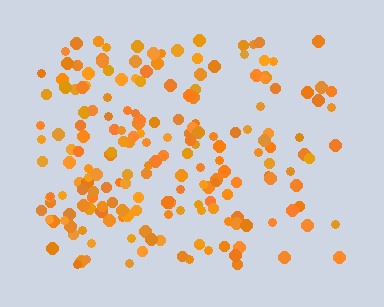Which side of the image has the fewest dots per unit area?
The right.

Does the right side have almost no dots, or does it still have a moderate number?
Still a moderate number, just noticeably fewer than the left.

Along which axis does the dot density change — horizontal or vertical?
Horizontal.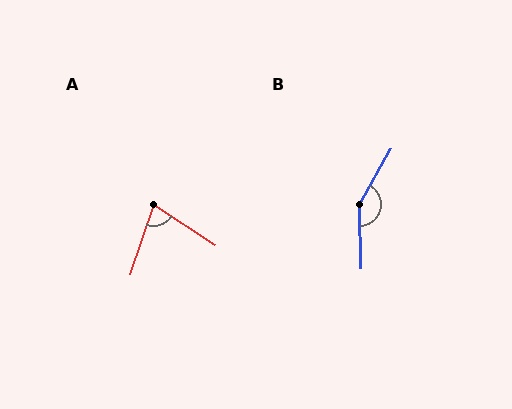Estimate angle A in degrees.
Approximately 75 degrees.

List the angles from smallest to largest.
A (75°), B (149°).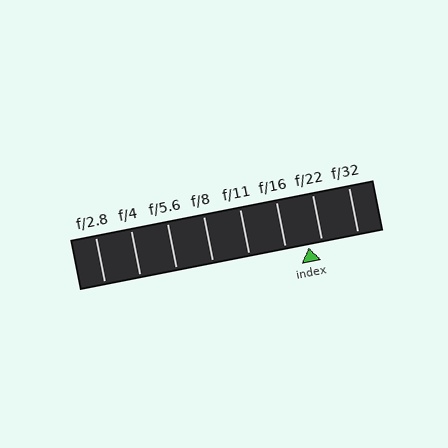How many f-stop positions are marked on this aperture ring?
There are 8 f-stop positions marked.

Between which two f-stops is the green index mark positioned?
The index mark is between f/16 and f/22.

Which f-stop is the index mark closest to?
The index mark is closest to f/22.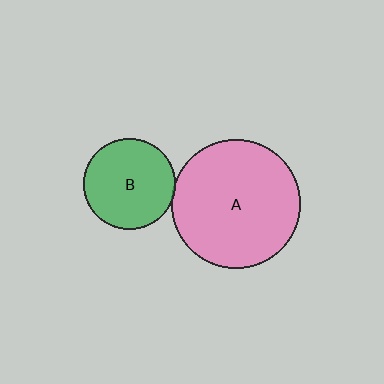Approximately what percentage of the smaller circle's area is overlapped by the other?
Approximately 5%.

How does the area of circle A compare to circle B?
Approximately 2.0 times.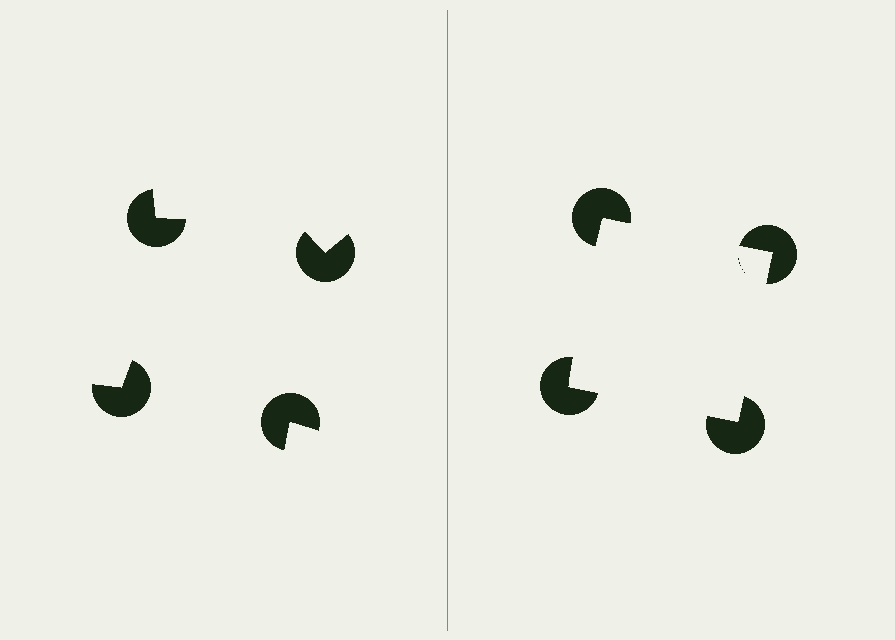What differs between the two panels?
The pac-man discs are positioned identically on both sides; only the wedge orientations differ. On the right they align to a square; on the left they are misaligned.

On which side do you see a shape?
An illusory square appears on the right side. On the left side the wedge cuts are rotated, so no coherent shape forms.